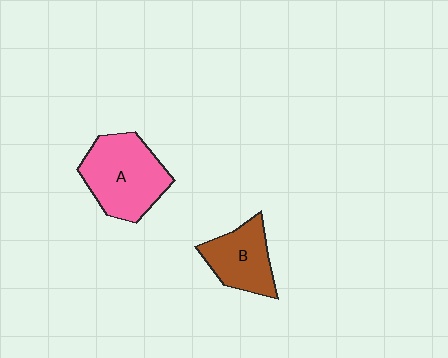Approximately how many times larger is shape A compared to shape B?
Approximately 1.5 times.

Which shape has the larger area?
Shape A (pink).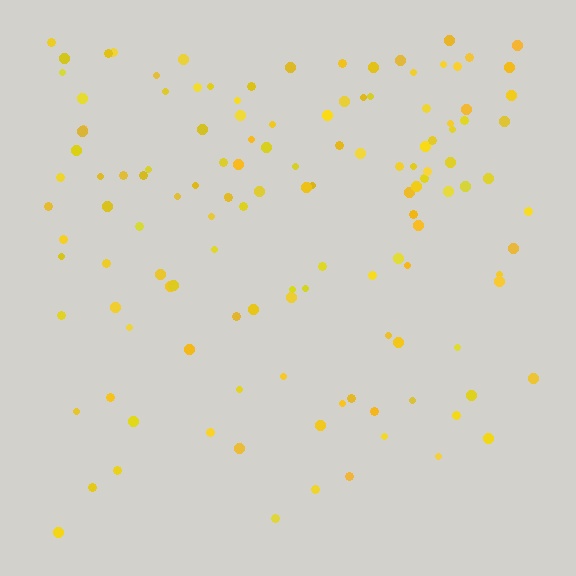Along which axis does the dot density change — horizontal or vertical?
Vertical.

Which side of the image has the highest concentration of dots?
The top.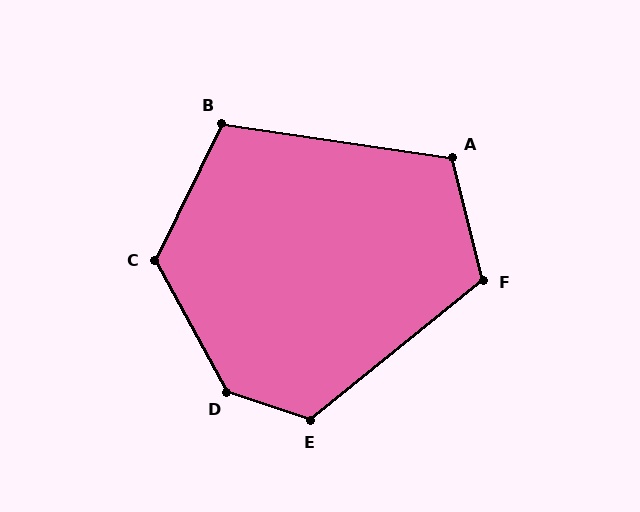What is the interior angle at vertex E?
Approximately 122 degrees (obtuse).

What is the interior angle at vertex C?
Approximately 126 degrees (obtuse).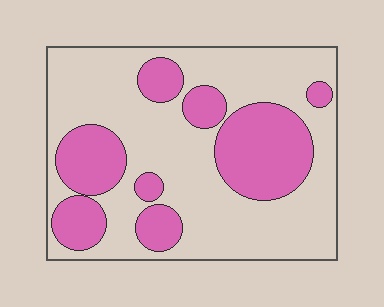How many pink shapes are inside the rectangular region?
8.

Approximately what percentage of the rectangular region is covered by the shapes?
Approximately 35%.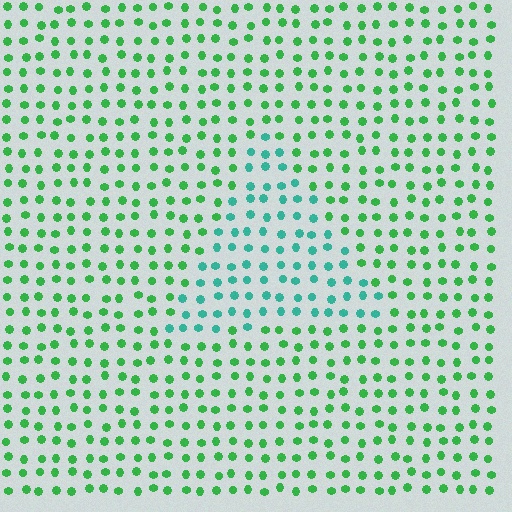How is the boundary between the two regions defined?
The boundary is defined purely by a slight shift in hue (about 39 degrees). Spacing, size, and orientation are identical on both sides.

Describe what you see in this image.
The image is filled with small green elements in a uniform arrangement. A triangle-shaped region is visible where the elements are tinted to a slightly different hue, forming a subtle color boundary.